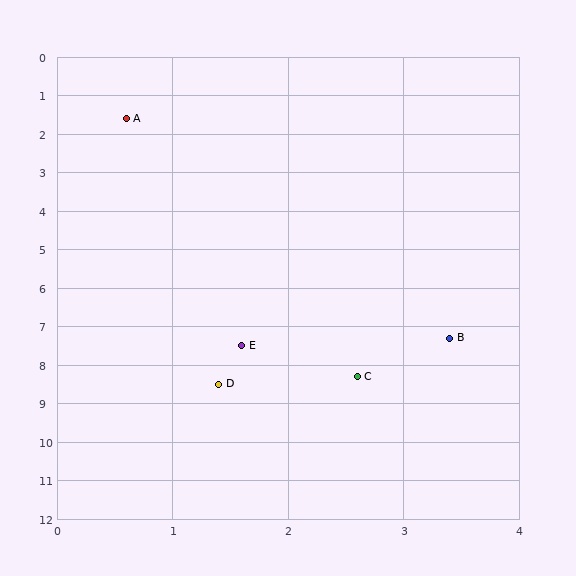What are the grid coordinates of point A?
Point A is at approximately (0.6, 1.6).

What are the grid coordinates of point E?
Point E is at approximately (1.6, 7.5).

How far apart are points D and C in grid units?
Points D and C are about 1.2 grid units apart.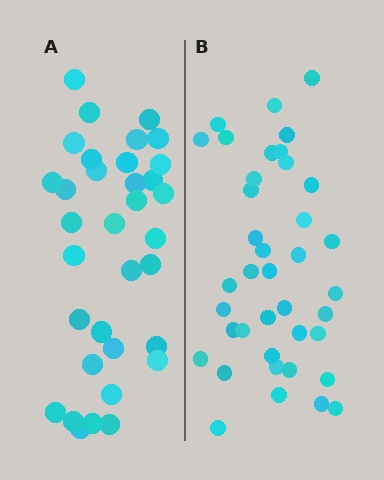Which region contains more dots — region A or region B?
Region B (the right region) has more dots.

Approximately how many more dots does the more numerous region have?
Region B has about 5 more dots than region A.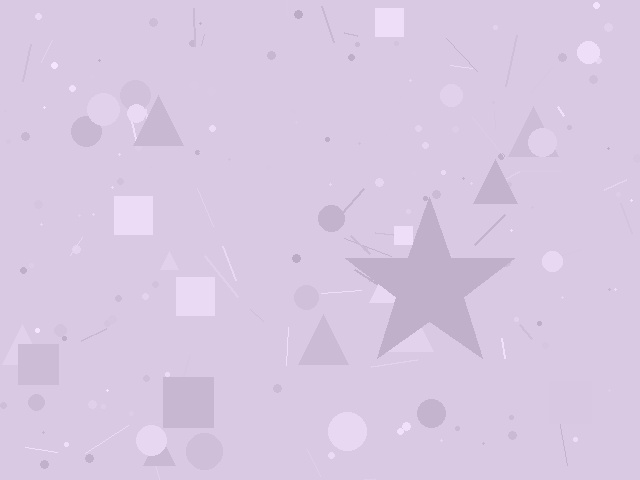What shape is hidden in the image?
A star is hidden in the image.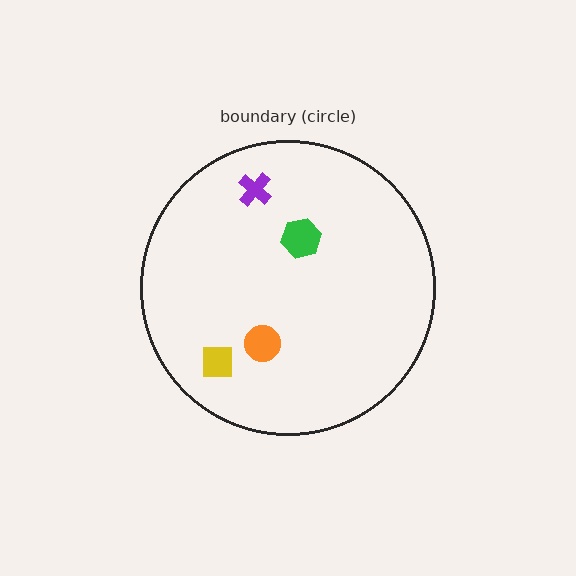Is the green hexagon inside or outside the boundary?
Inside.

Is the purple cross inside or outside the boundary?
Inside.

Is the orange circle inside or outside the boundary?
Inside.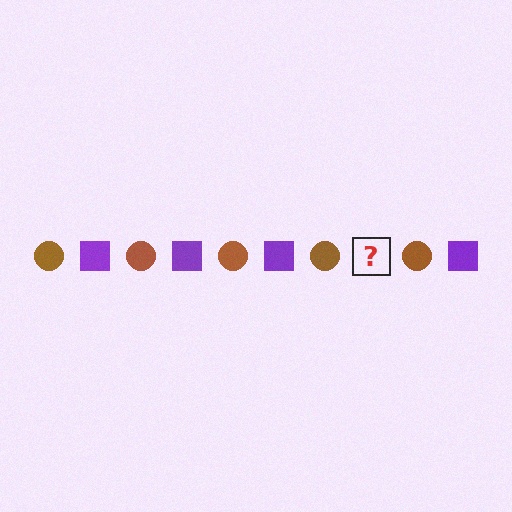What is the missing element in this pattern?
The missing element is a purple square.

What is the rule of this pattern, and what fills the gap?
The rule is that the pattern alternates between brown circle and purple square. The gap should be filled with a purple square.